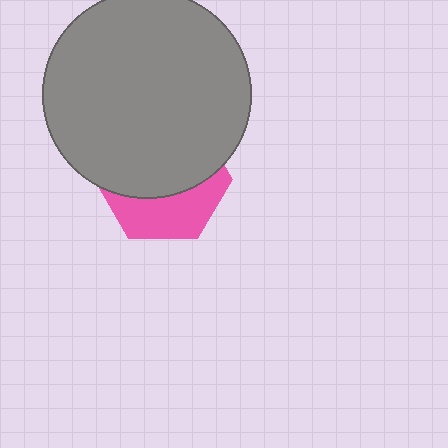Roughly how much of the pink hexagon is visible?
A small part of it is visible (roughly 39%).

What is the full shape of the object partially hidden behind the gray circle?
The partially hidden object is a pink hexagon.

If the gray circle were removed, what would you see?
You would see the complete pink hexagon.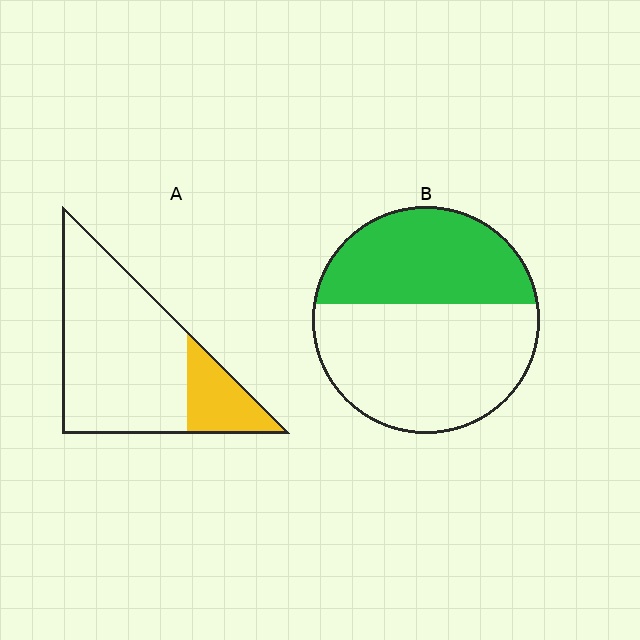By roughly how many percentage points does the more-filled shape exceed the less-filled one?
By roughly 20 percentage points (B over A).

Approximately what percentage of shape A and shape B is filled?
A is approximately 20% and B is approximately 40%.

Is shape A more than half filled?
No.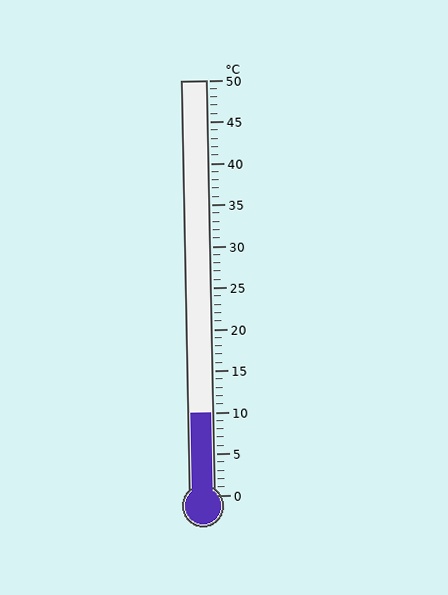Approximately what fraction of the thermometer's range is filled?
The thermometer is filled to approximately 20% of its range.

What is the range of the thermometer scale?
The thermometer scale ranges from 0°C to 50°C.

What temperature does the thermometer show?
The thermometer shows approximately 10°C.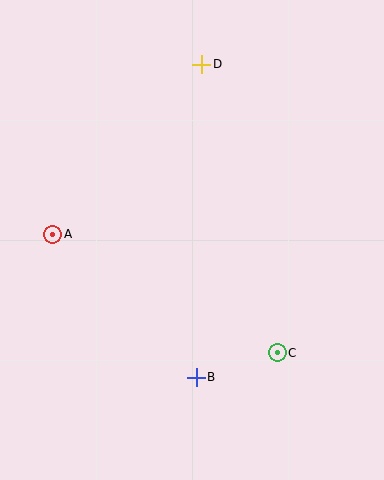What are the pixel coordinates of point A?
Point A is at (53, 234).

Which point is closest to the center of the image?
Point B at (196, 377) is closest to the center.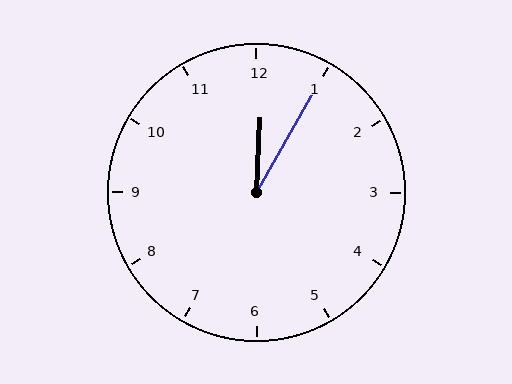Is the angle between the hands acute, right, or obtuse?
It is acute.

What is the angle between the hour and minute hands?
Approximately 28 degrees.